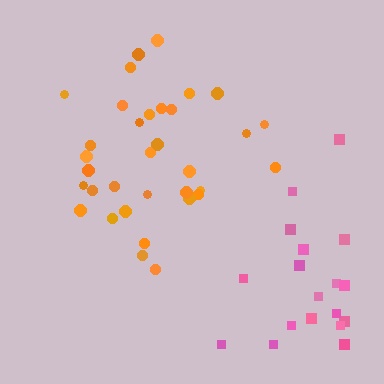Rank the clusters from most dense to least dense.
orange, pink.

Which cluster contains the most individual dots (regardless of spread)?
Orange (34).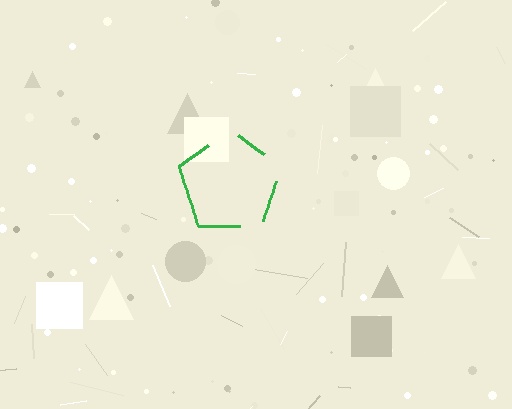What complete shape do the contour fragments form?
The contour fragments form a pentagon.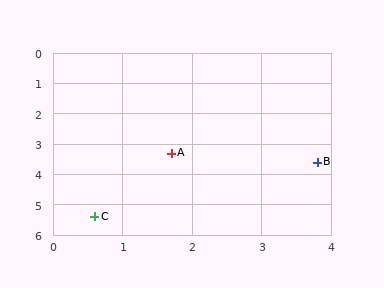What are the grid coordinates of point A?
Point A is at approximately (1.7, 3.3).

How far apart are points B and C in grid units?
Points B and C are about 3.7 grid units apart.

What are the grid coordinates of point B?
Point B is at approximately (3.8, 3.6).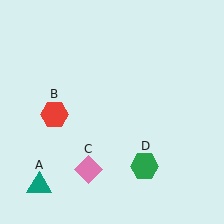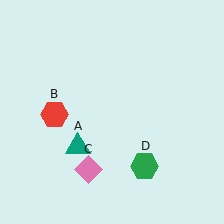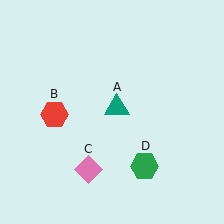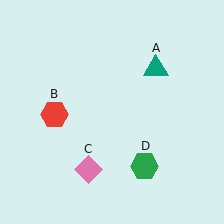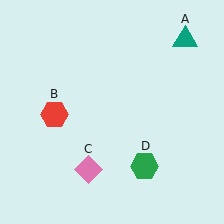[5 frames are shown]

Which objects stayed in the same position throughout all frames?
Red hexagon (object B) and pink diamond (object C) and green hexagon (object D) remained stationary.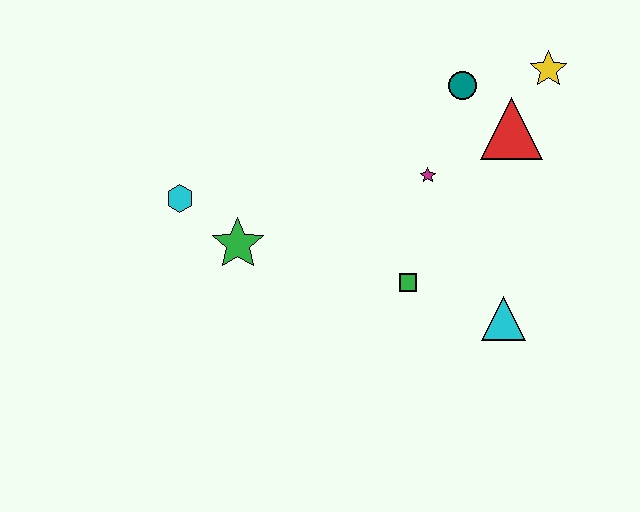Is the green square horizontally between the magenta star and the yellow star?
No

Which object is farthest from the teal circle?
The cyan hexagon is farthest from the teal circle.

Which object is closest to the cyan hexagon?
The green star is closest to the cyan hexagon.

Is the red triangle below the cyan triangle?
No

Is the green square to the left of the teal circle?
Yes